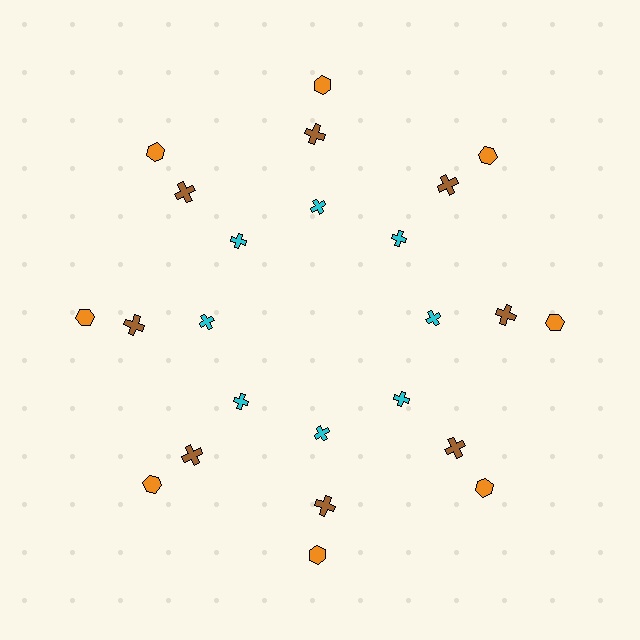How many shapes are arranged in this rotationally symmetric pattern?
There are 24 shapes, arranged in 8 groups of 3.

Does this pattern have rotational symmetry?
Yes, this pattern has 8-fold rotational symmetry. It looks the same after rotating 45 degrees around the center.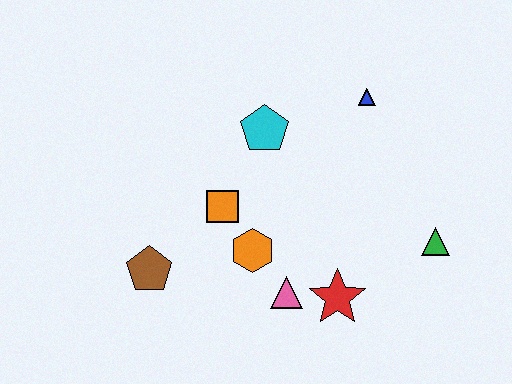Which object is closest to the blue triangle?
The cyan pentagon is closest to the blue triangle.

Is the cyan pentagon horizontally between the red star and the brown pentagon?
Yes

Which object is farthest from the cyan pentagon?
The green triangle is farthest from the cyan pentagon.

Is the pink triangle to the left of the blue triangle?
Yes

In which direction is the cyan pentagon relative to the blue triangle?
The cyan pentagon is to the left of the blue triangle.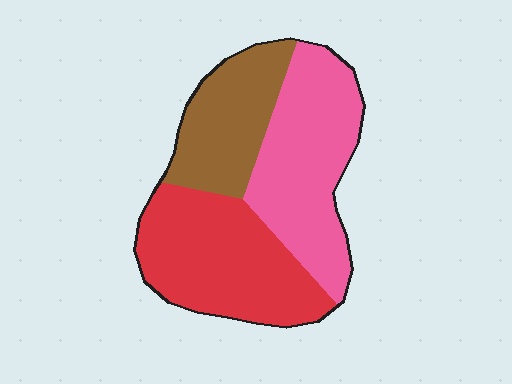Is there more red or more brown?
Red.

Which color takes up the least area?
Brown, at roughly 25%.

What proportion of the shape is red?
Red covers about 40% of the shape.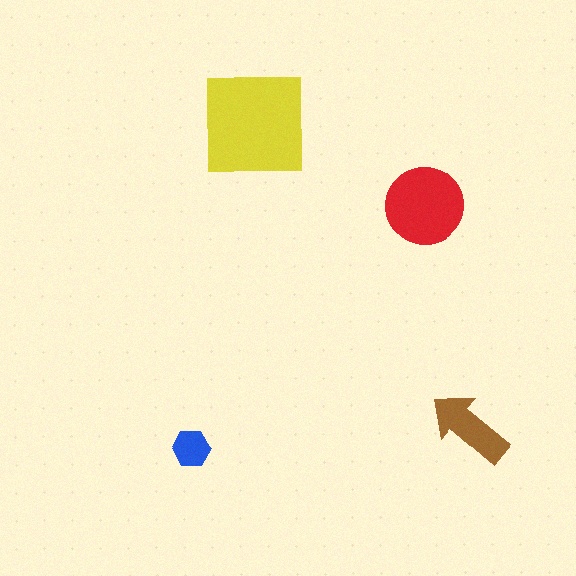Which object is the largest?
The yellow square.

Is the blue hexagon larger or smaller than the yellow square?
Smaller.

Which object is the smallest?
The blue hexagon.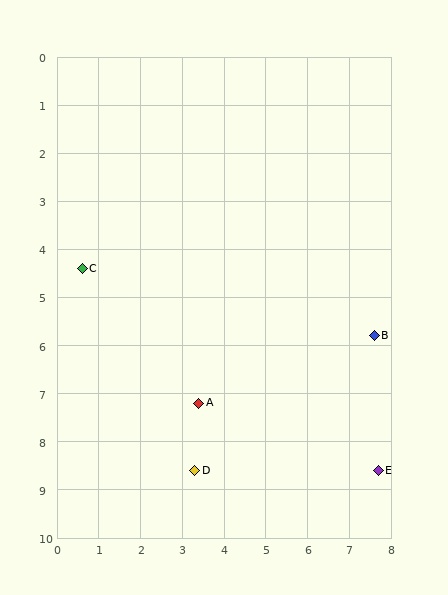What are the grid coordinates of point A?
Point A is at approximately (3.4, 7.2).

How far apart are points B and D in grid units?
Points B and D are about 5.1 grid units apart.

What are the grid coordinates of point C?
Point C is at approximately (0.6, 4.4).